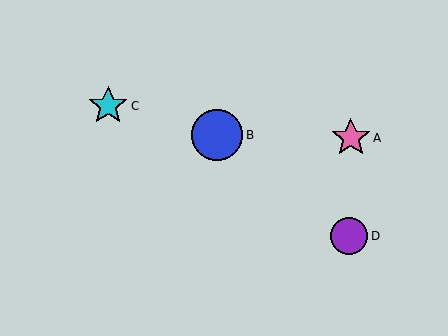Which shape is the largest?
The blue circle (labeled B) is the largest.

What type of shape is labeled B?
Shape B is a blue circle.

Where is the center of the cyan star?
The center of the cyan star is at (108, 106).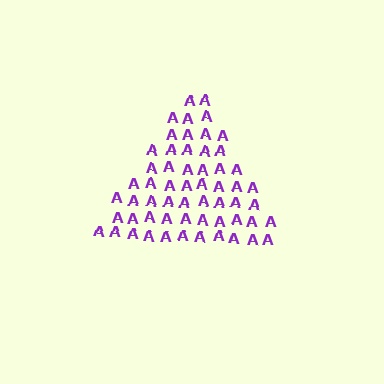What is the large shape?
The large shape is a triangle.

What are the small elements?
The small elements are letter A's.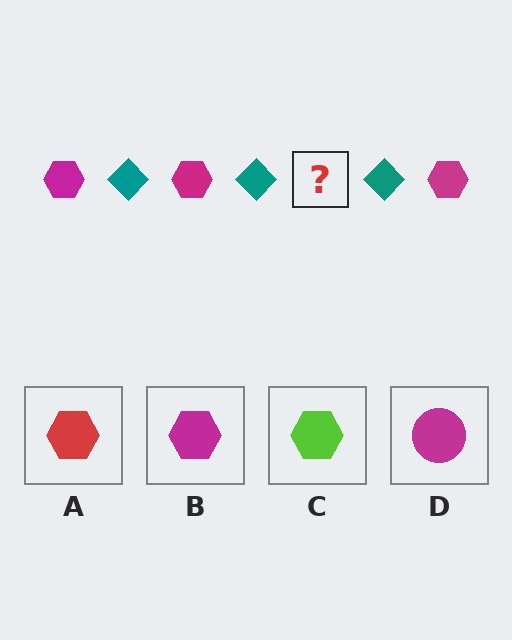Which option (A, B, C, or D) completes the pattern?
B.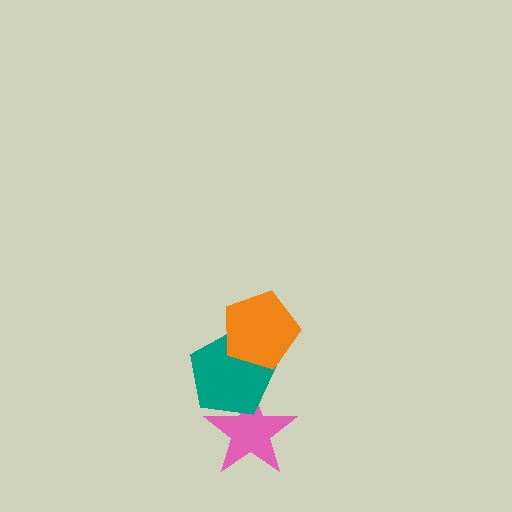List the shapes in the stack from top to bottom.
From top to bottom: the orange pentagon, the teal pentagon, the pink star.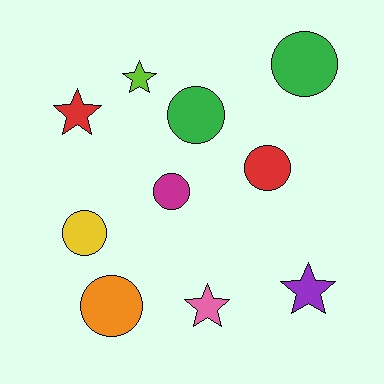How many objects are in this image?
There are 10 objects.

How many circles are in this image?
There are 6 circles.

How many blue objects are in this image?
There are no blue objects.